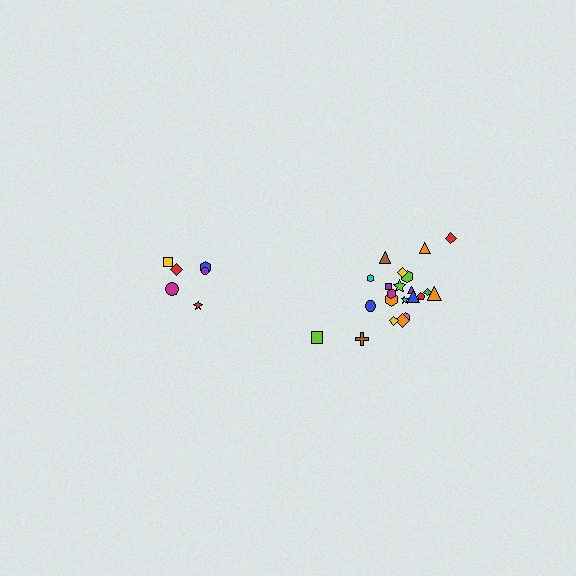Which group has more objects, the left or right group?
The right group.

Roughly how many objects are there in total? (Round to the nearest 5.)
Roughly 30 objects in total.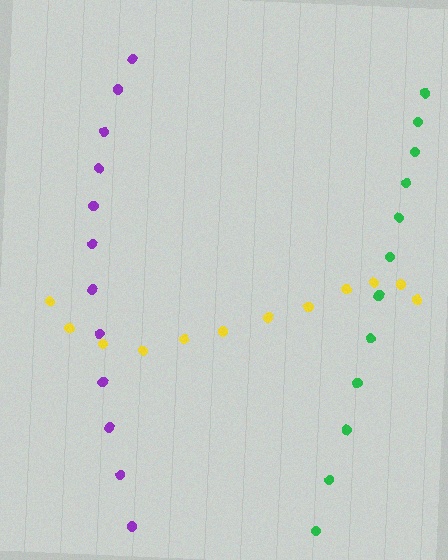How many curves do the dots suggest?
There are 3 distinct paths.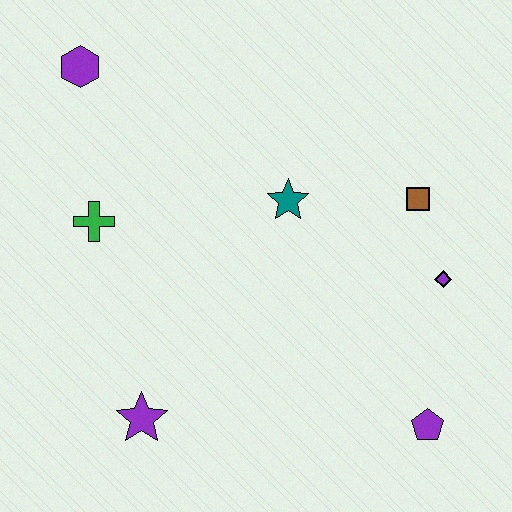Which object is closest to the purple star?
The green cross is closest to the purple star.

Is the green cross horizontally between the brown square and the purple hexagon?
Yes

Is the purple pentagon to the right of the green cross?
Yes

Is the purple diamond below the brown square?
Yes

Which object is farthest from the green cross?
The purple pentagon is farthest from the green cross.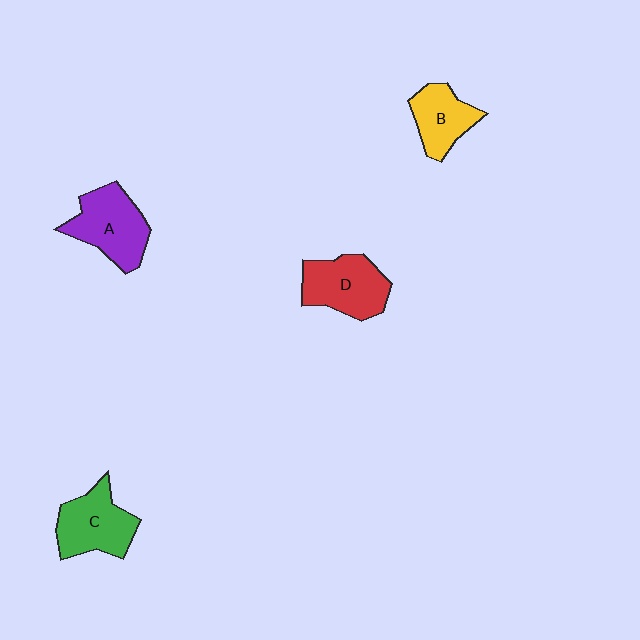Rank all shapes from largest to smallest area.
From largest to smallest: A (purple), D (red), C (green), B (yellow).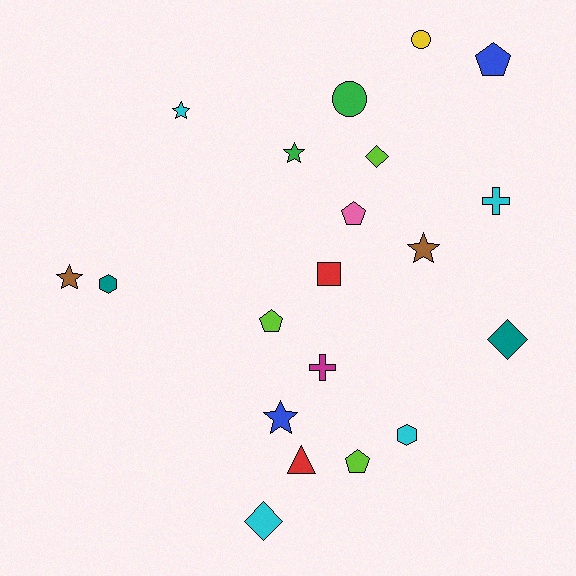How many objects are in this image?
There are 20 objects.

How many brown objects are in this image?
There are 2 brown objects.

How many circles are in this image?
There are 2 circles.